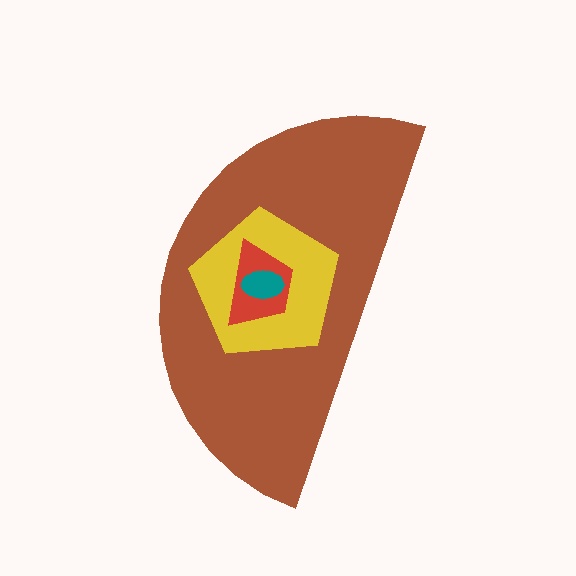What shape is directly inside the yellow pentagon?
The red trapezoid.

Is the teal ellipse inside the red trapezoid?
Yes.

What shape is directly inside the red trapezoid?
The teal ellipse.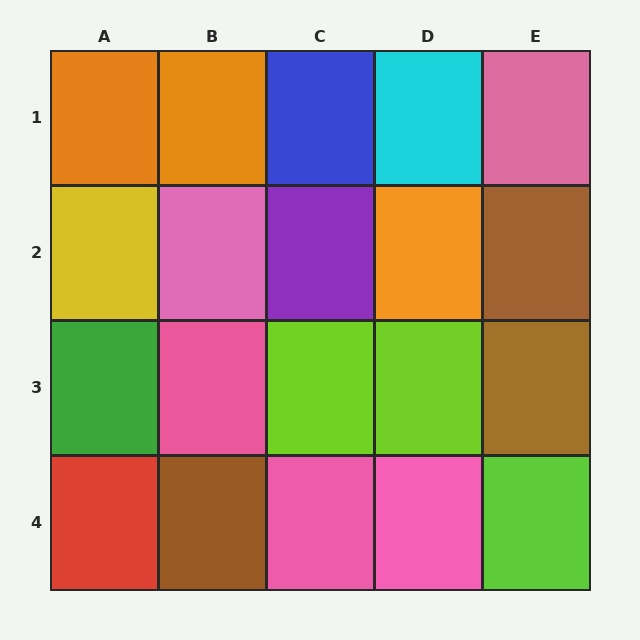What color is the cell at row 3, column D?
Lime.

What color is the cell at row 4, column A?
Red.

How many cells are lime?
3 cells are lime.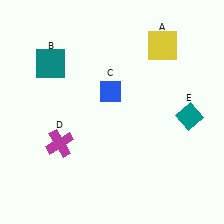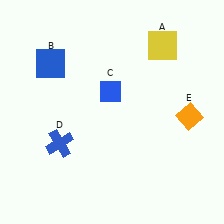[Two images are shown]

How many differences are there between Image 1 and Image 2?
There are 3 differences between the two images.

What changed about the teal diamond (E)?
In Image 1, E is teal. In Image 2, it changed to orange.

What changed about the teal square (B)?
In Image 1, B is teal. In Image 2, it changed to blue.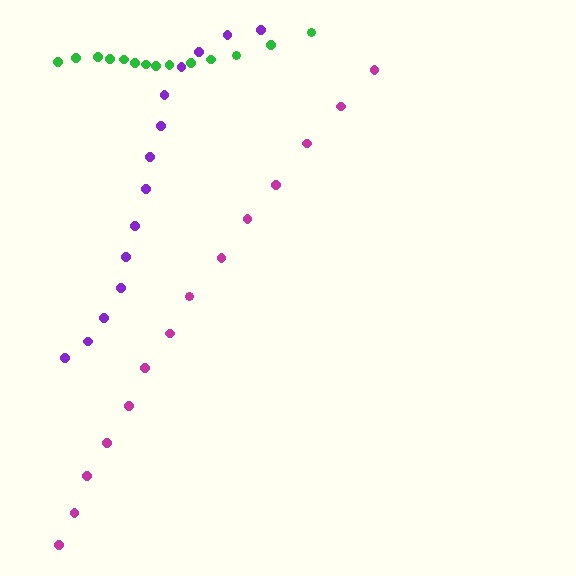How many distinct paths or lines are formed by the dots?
There are 3 distinct paths.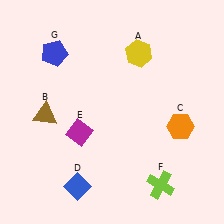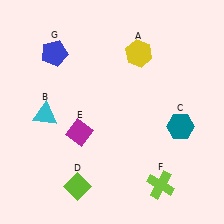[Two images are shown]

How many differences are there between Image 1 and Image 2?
There are 3 differences between the two images.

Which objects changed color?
B changed from brown to cyan. C changed from orange to teal. D changed from blue to lime.